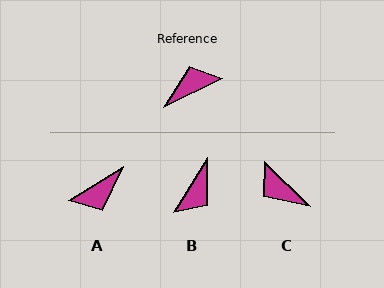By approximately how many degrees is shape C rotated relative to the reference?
Approximately 109 degrees counter-clockwise.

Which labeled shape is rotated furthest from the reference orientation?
A, about 175 degrees away.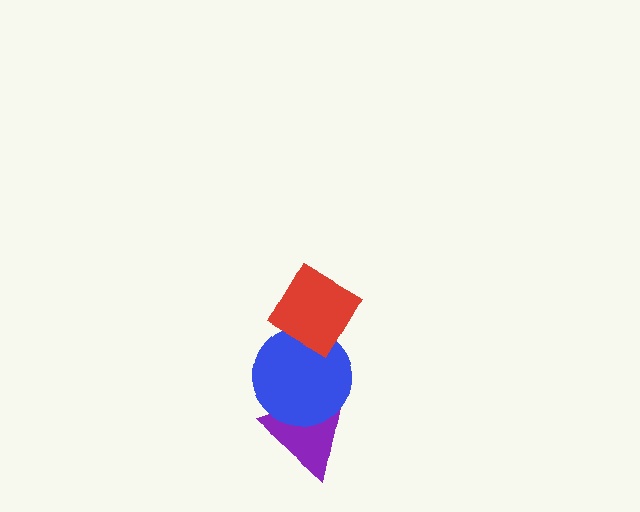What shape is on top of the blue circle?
The red diamond is on top of the blue circle.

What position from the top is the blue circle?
The blue circle is 2nd from the top.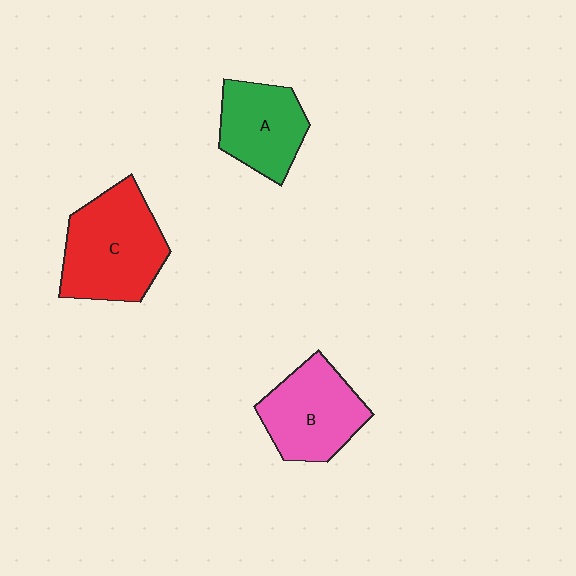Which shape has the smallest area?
Shape A (green).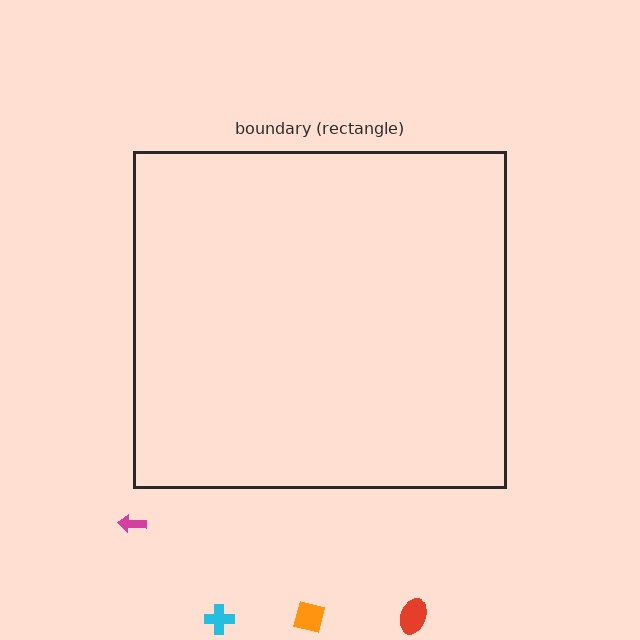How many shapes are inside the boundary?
0 inside, 4 outside.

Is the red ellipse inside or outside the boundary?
Outside.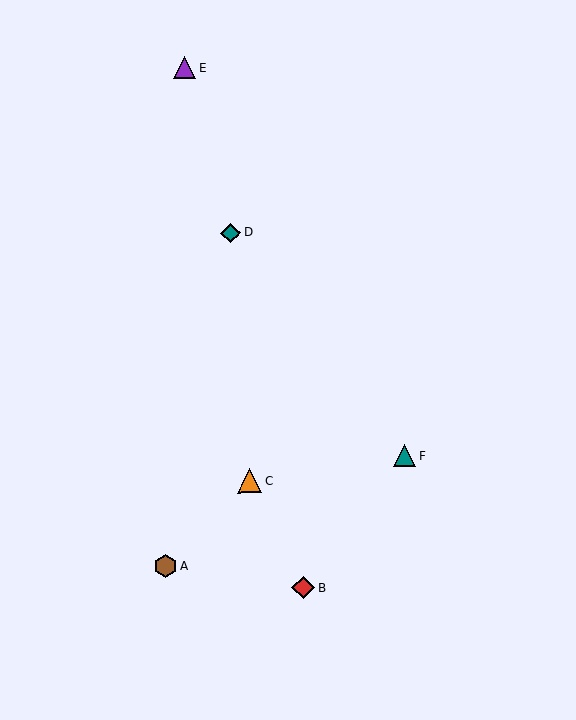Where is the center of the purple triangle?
The center of the purple triangle is at (185, 68).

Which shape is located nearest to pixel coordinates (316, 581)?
The red diamond (labeled B) at (304, 587) is nearest to that location.